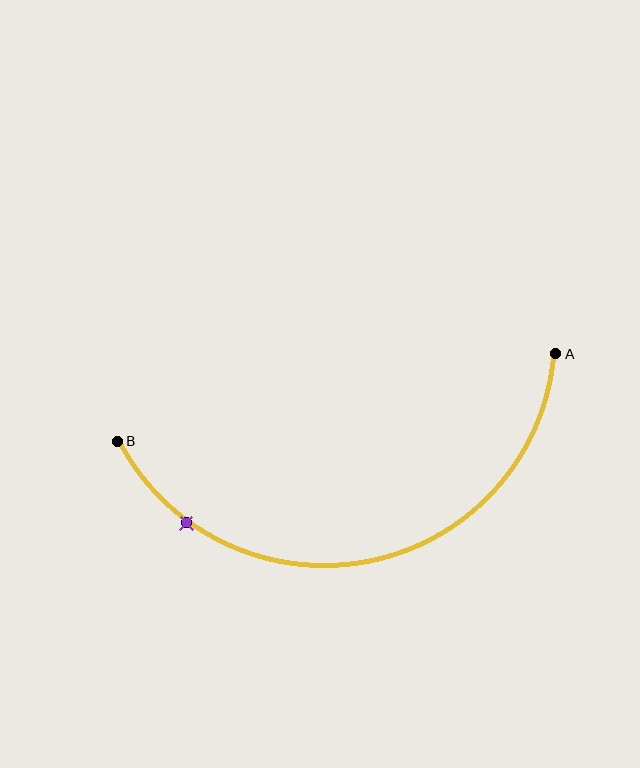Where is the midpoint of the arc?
The arc midpoint is the point on the curve farthest from the straight line joining A and B. It sits below that line.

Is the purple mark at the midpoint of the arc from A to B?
No. The purple mark lies on the arc but is closer to endpoint B. The arc midpoint would be at the point on the curve equidistant along the arc from both A and B.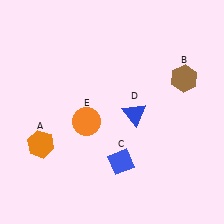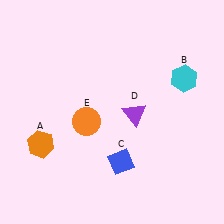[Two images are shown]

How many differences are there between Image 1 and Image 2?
There are 2 differences between the two images.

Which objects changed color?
B changed from brown to cyan. D changed from blue to purple.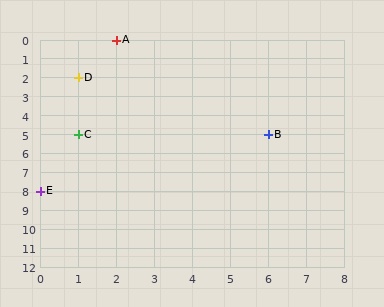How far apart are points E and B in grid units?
Points E and B are 6 columns and 3 rows apart (about 6.7 grid units diagonally).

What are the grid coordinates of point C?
Point C is at grid coordinates (1, 5).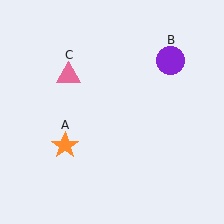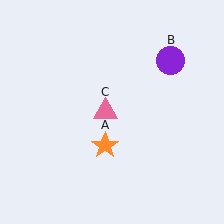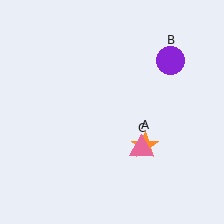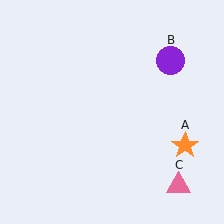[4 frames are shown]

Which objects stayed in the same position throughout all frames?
Purple circle (object B) remained stationary.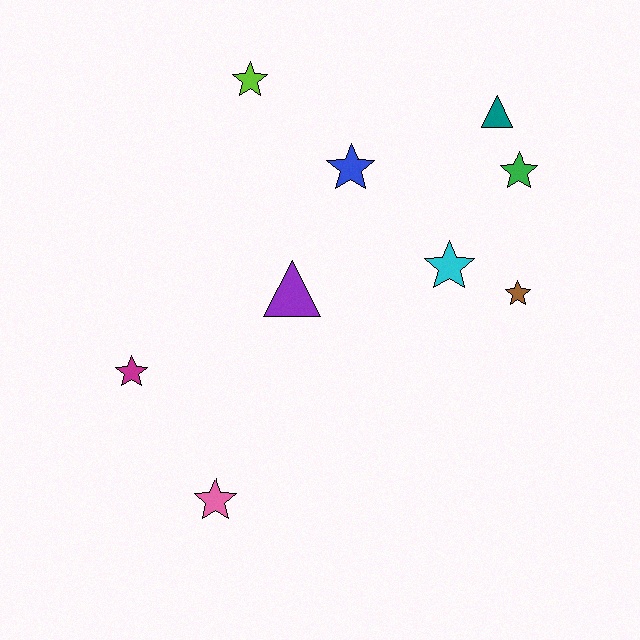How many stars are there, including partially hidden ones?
There are 7 stars.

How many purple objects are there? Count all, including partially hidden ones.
There is 1 purple object.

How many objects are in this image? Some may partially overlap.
There are 9 objects.